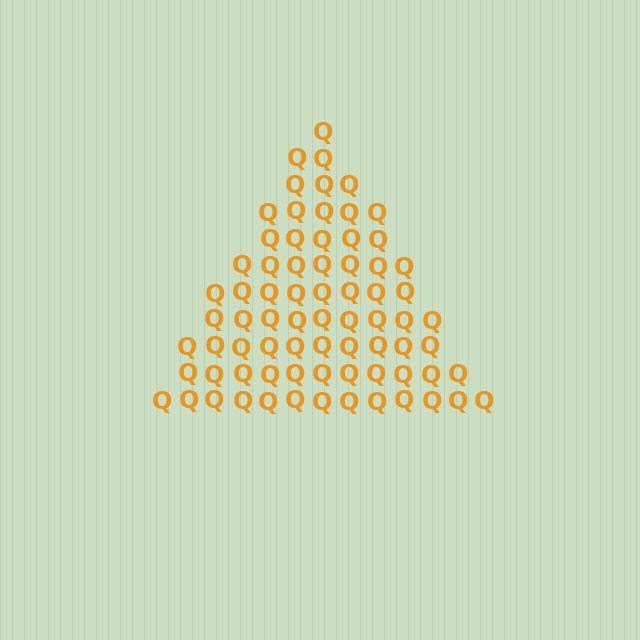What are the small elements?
The small elements are letter Q's.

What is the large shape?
The large shape is a triangle.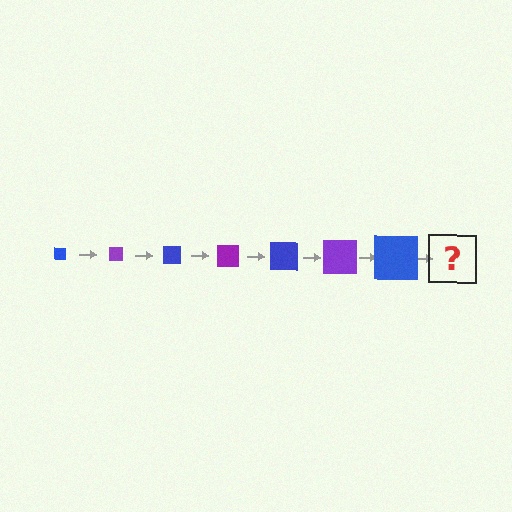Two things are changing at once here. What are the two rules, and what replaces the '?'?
The two rules are that the square grows larger each step and the color cycles through blue and purple. The '?' should be a purple square, larger than the previous one.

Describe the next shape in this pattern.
It should be a purple square, larger than the previous one.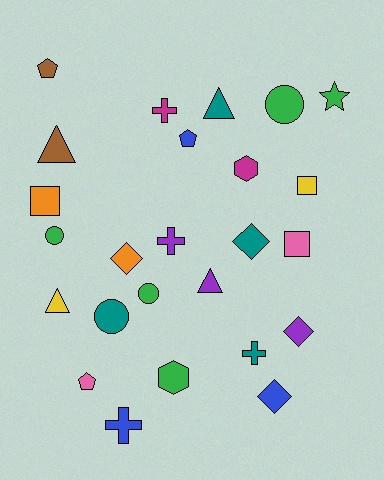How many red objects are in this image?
There are no red objects.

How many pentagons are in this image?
There are 3 pentagons.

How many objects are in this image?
There are 25 objects.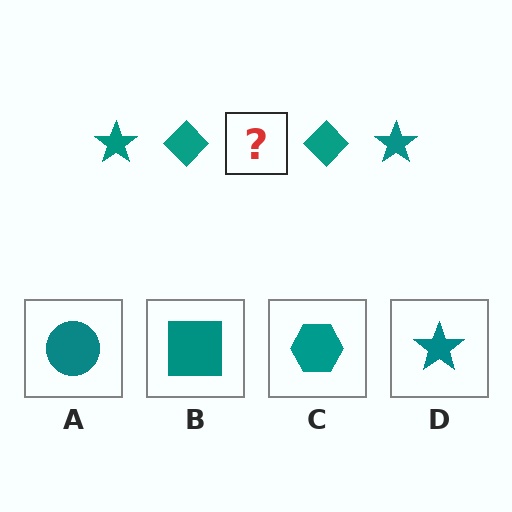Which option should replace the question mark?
Option D.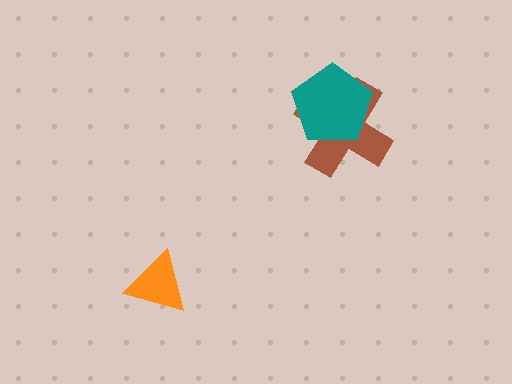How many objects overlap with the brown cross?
1 object overlaps with the brown cross.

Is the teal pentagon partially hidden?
No, no other shape covers it.